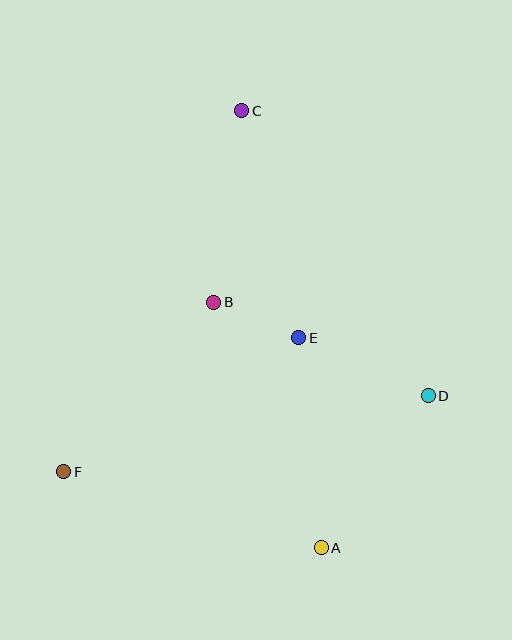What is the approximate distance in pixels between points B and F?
The distance between B and F is approximately 226 pixels.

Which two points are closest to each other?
Points B and E are closest to each other.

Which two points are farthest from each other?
Points A and C are farthest from each other.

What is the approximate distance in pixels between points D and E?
The distance between D and E is approximately 142 pixels.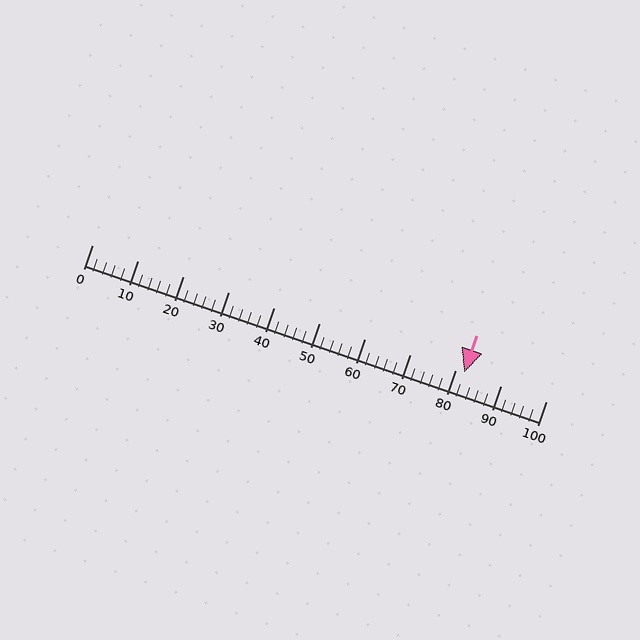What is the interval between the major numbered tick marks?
The major tick marks are spaced 10 units apart.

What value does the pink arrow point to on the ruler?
The pink arrow points to approximately 82.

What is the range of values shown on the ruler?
The ruler shows values from 0 to 100.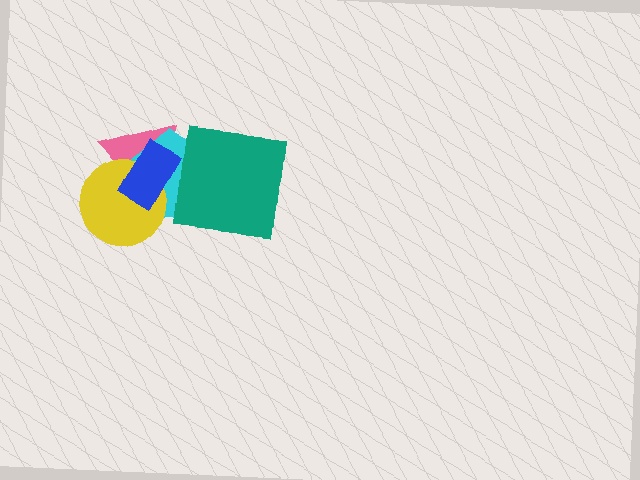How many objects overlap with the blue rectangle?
3 objects overlap with the blue rectangle.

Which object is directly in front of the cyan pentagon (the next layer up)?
The yellow circle is directly in front of the cyan pentagon.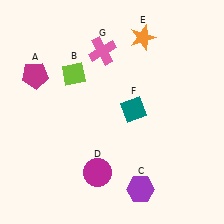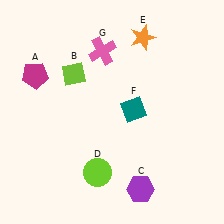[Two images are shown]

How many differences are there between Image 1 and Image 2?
There is 1 difference between the two images.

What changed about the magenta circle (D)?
In Image 1, D is magenta. In Image 2, it changed to lime.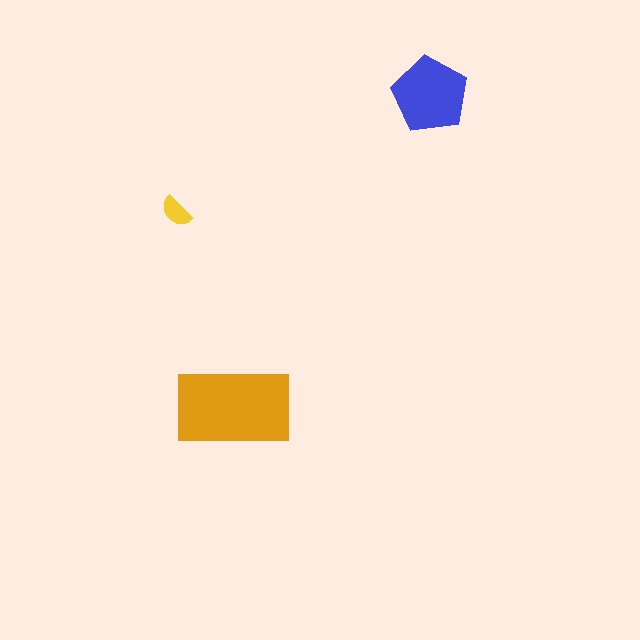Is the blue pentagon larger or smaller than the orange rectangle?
Smaller.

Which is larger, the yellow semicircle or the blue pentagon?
The blue pentagon.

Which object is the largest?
The orange rectangle.